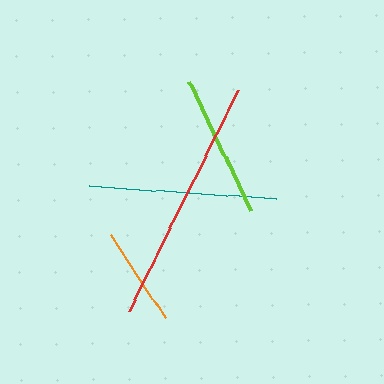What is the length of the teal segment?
The teal segment is approximately 188 pixels long.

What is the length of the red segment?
The red segment is approximately 246 pixels long.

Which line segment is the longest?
The red line is the longest at approximately 246 pixels.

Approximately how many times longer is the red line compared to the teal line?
The red line is approximately 1.3 times the length of the teal line.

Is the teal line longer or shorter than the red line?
The red line is longer than the teal line.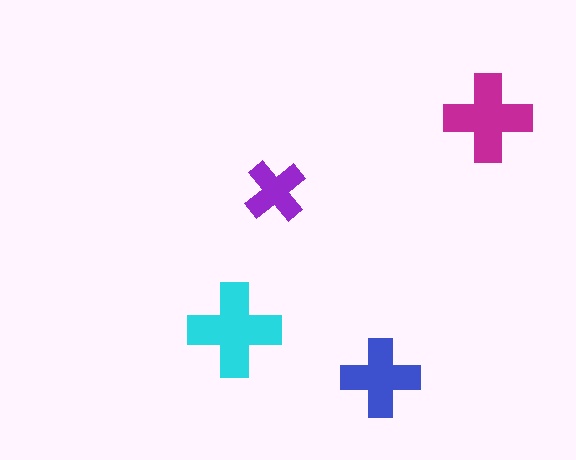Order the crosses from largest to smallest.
the cyan one, the magenta one, the blue one, the purple one.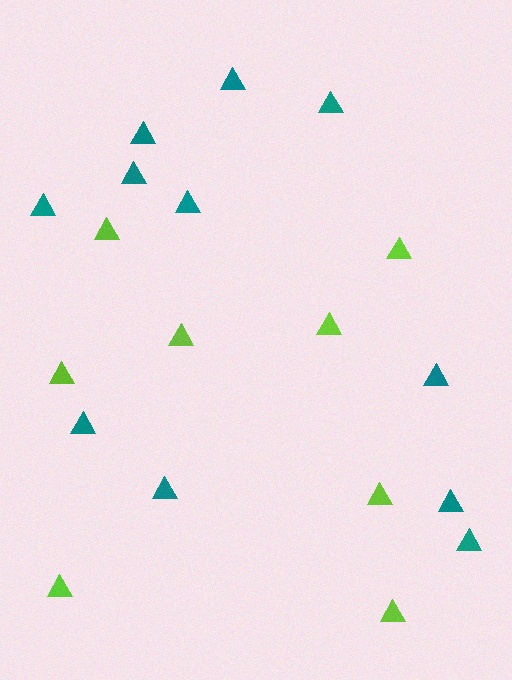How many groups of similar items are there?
There are 2 groups: one group of lime triangles (8) and one group of teal triangles (11).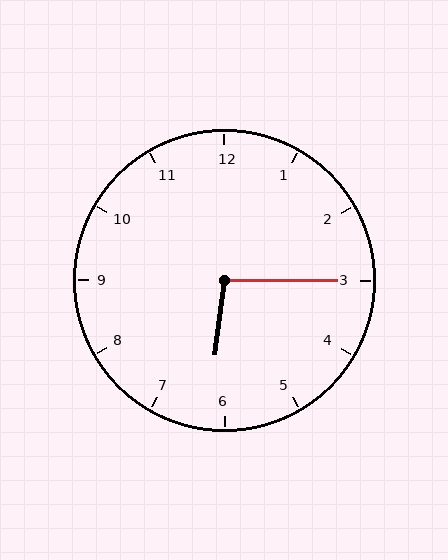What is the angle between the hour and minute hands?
Approximately 98 degrees.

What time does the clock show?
6:15.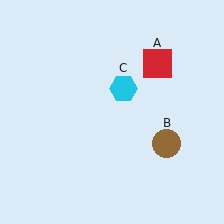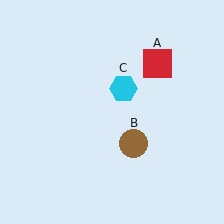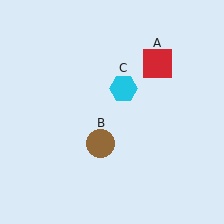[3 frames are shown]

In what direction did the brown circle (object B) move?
The brown circle (object B) moved left.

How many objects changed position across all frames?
1 object changed position: brown circle (object B).